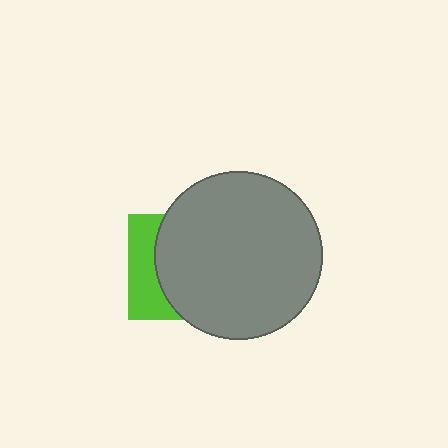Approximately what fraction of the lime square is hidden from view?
Roughly 69% of the lime square is hidden behind the gray circle.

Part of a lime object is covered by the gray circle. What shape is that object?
It is a square.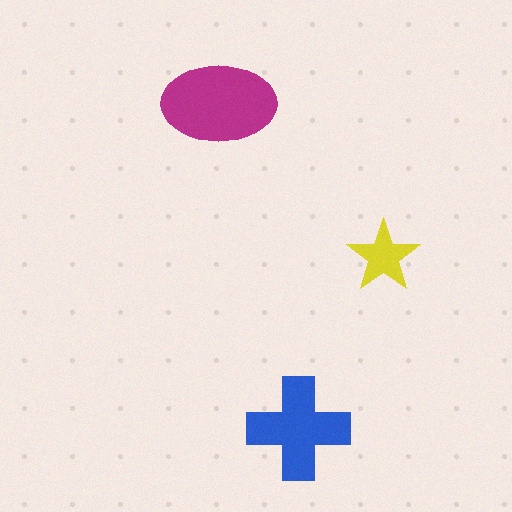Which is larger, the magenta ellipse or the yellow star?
The magenta ellipse.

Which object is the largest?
The magenta ellipse.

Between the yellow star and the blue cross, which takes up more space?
The blue cross.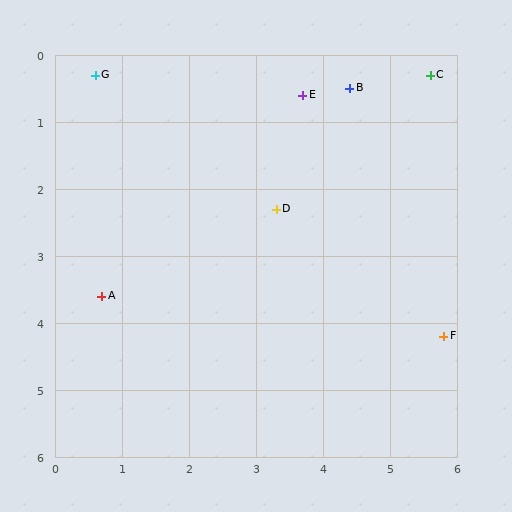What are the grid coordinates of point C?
Point C is at approximately (5.6, 0.3).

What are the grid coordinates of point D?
Point D is at approximately (3.3, 2.3).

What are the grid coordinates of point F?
Point F is at approximately (5.8, 4.2).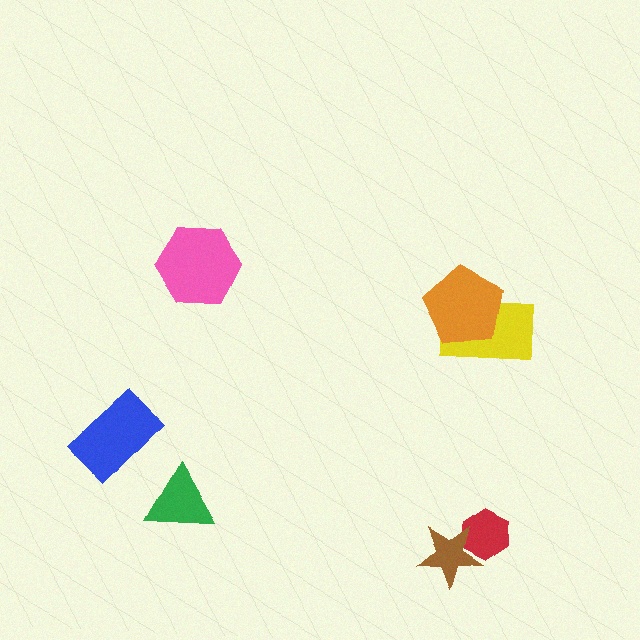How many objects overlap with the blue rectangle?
0 objects overlap with the blue rectangle.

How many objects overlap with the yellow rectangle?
1 object overlaps with the yellow rectangle.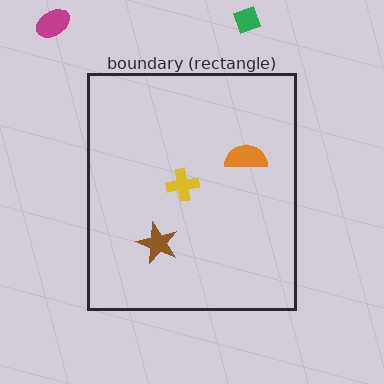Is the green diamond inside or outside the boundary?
Outside.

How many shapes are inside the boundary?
3 inside, 2 outside.